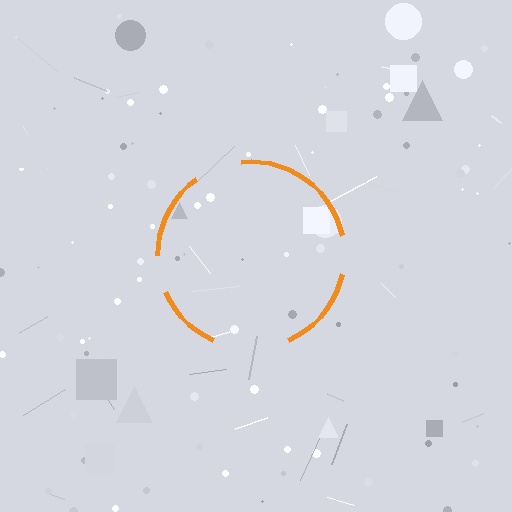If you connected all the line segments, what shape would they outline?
They would outline a circle.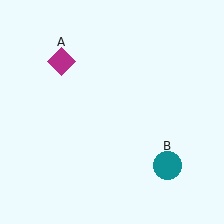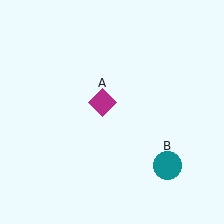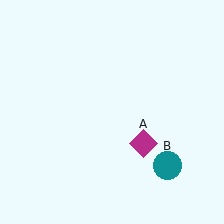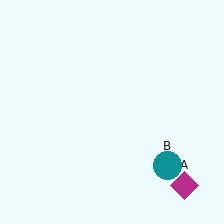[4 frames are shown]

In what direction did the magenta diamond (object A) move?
The magenta diamond (object A) moved down and to the right.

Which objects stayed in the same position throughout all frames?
Teal circle (object B) remained stationary.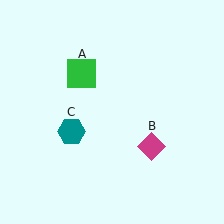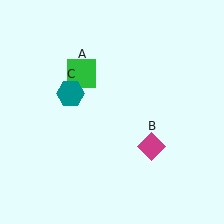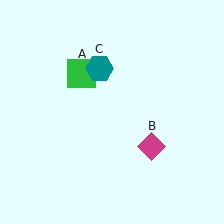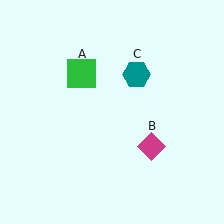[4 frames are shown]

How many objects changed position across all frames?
1 object changed position: teal hexagon (object C).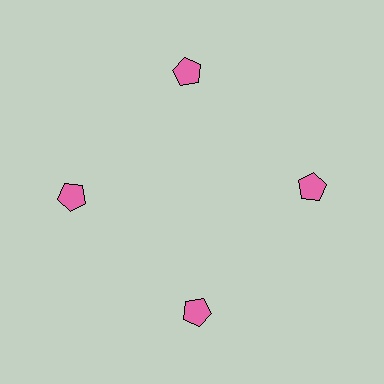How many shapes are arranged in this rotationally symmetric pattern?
There are 4 shapes, arranged in 4 groups of 1.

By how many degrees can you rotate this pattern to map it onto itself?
The pattern maps onto itself every 90 degrees of rotation.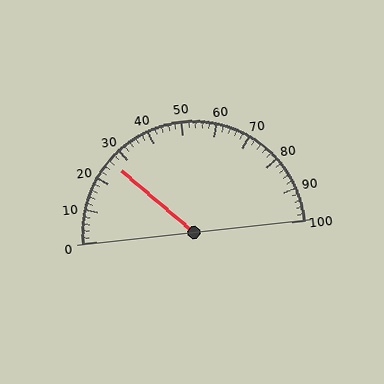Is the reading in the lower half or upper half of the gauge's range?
The reading is in the lower half of the range (0 to 100).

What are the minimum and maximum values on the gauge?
The gauge ranges from 0 to 100.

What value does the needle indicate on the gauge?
The needle indicates approximately 26.